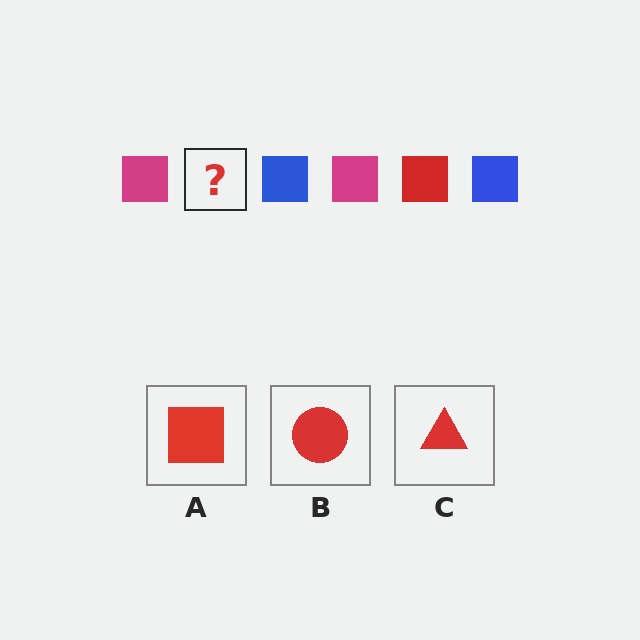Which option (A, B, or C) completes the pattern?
A.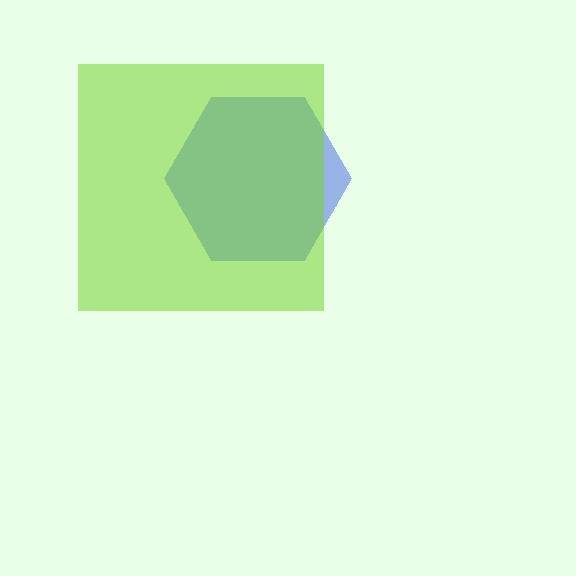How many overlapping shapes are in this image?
There are 2 overlapping shapes in the image.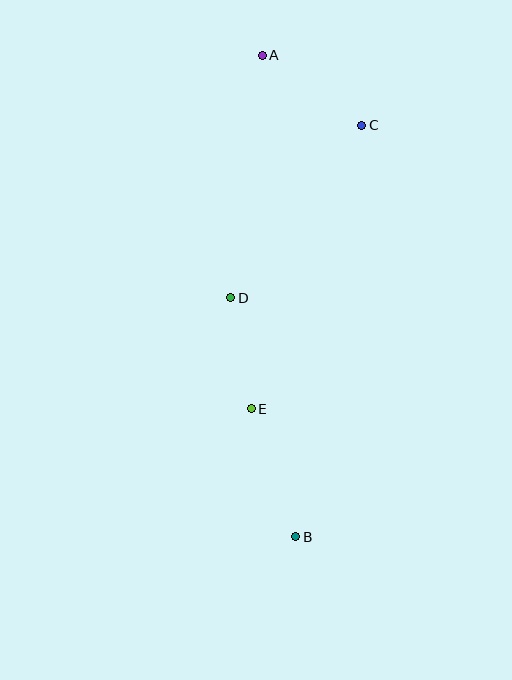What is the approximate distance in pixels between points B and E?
The distance between B and E is approximately 136 pixels.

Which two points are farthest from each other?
Points A and B are farthest from each other.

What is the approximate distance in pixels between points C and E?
The distance between C and E is approximately 304 pixels.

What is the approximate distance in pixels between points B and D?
The distance between B and D is approximately 248 pixels.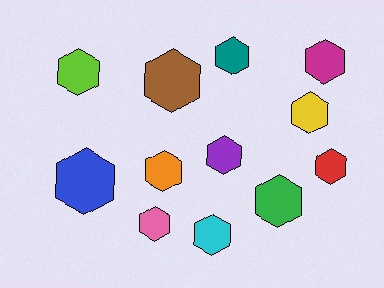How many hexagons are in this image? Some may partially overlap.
There are 12 hexagons.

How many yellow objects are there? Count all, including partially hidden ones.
There is 1 yellow object.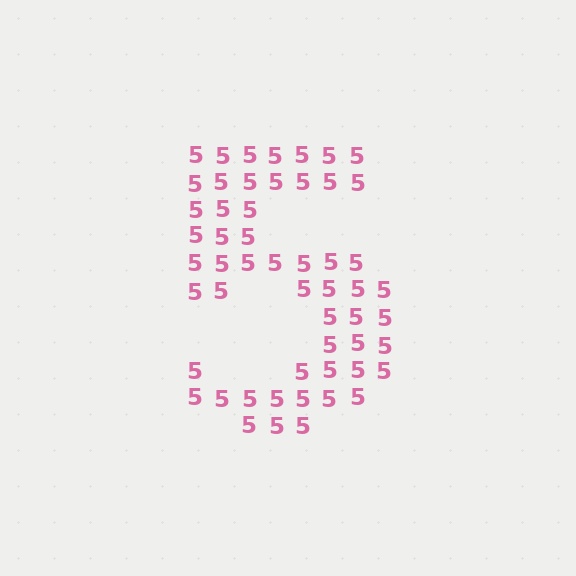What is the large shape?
The large shape is the digit 5.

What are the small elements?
The small elements are digit 5's.